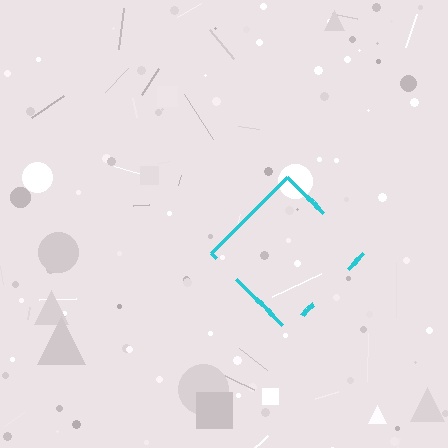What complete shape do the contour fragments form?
The contour fragments form a diamond.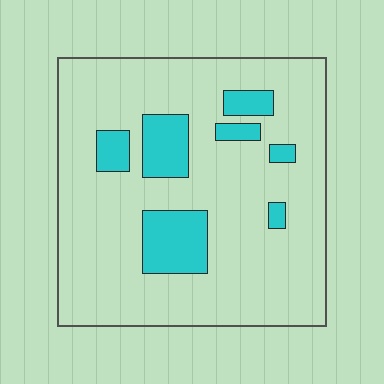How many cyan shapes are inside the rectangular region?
7.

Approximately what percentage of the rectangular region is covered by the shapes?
Approximately 15%.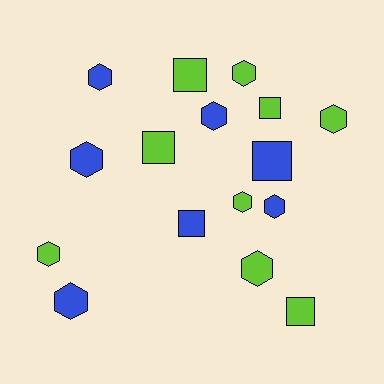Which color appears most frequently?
Lime, with 9 objects.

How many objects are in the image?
There are 16 objects.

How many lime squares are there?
There are 4 lime squares.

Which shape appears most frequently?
Hexagon, with 10 objects.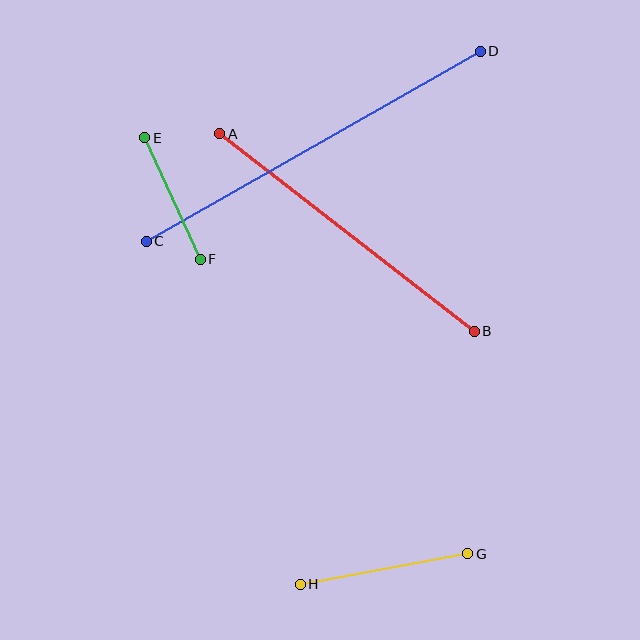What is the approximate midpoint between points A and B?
The midpoint is at approximately (347, 232) pixels.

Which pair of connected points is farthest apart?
Points C and D are farthest apart.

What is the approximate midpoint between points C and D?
The midpoint is at approximately (313, 146) pixels.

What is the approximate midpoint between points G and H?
The midpoint is at approximately (384, 569) pixels.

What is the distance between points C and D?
The distance is approximately 384 pixels.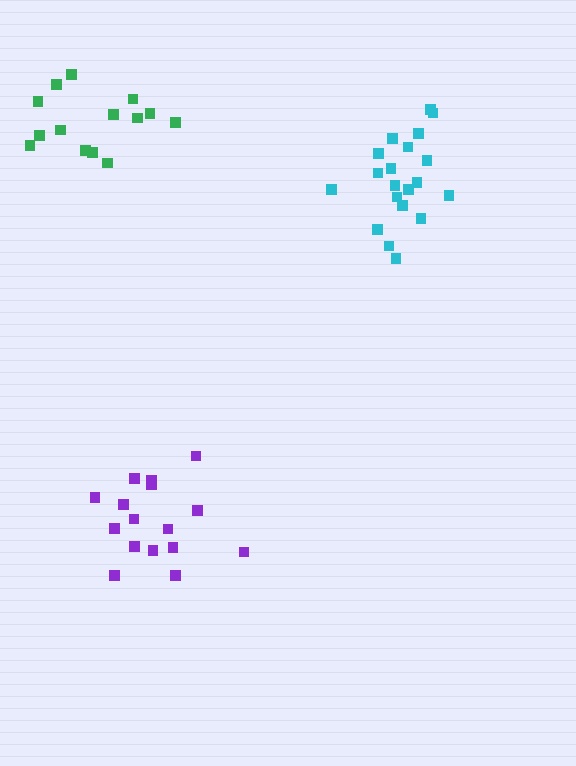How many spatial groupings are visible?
There are 3 spatial groupings.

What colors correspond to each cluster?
The clusters are colored: purple, cyan, green.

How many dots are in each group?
Group 1: 16 dots, Group 2: 20 dots, Group 3: 14 dots (50 total).